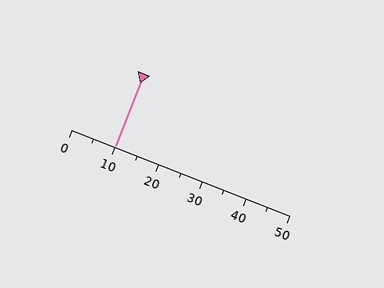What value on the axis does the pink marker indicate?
The marker indicates approximately 10.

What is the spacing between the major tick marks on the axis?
The major ticks are spaced 10 apart.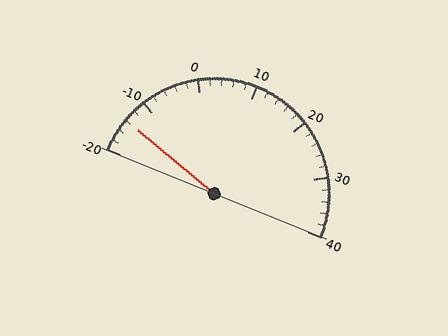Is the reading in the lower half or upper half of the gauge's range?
The reading is in the lower half of the range (-20 to 40).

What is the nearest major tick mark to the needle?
The nearest major tick mark is -10.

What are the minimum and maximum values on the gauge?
The gauge ranges from -20 to 40.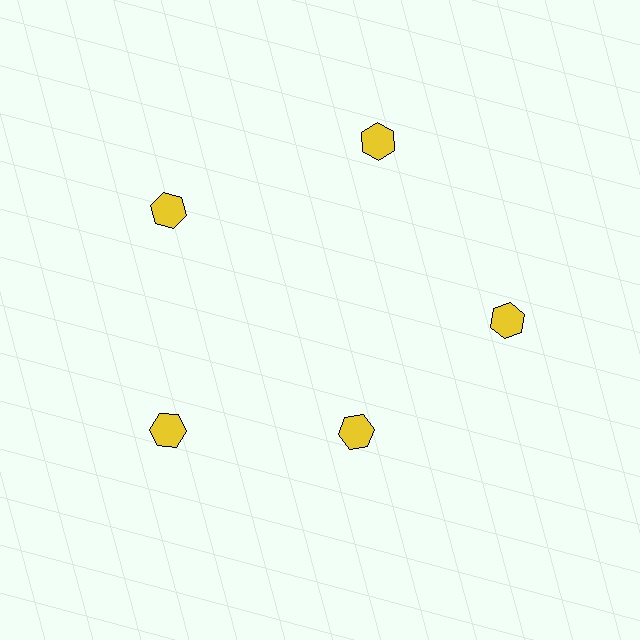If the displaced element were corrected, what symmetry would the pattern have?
It would have 5-fold rotational symmetry — the pattern would map onto itself every 72 degrees.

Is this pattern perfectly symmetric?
No. The 5 yellow hexagons are arranged in a ring, but one element near the 5 o'clock position is pulled inward toward the center, breaking the 5-fold rotational symmetry.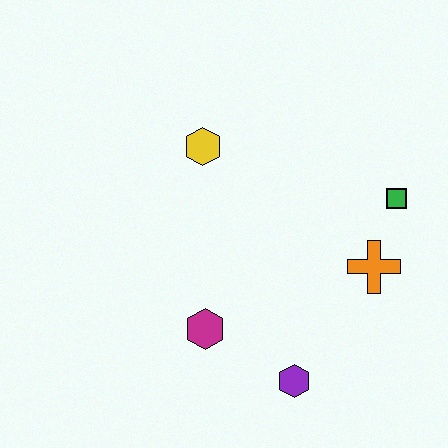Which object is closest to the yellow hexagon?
The magenta hexagon is closest to the yellow hexagon.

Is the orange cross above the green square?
No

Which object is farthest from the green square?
The magenta hexagon is farthest from the green square.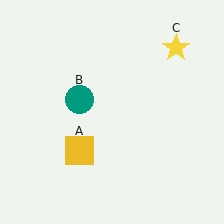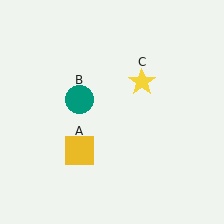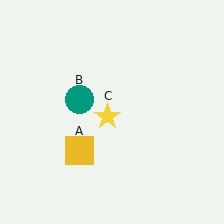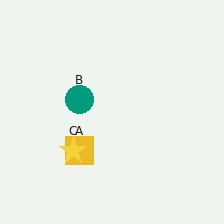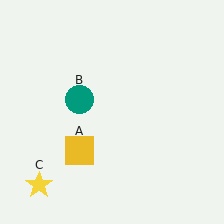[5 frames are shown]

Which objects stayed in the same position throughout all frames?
Yellow square (object A) and teal circle (object B) remained stationary.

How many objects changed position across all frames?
1 object changed position: yellow star (object C).